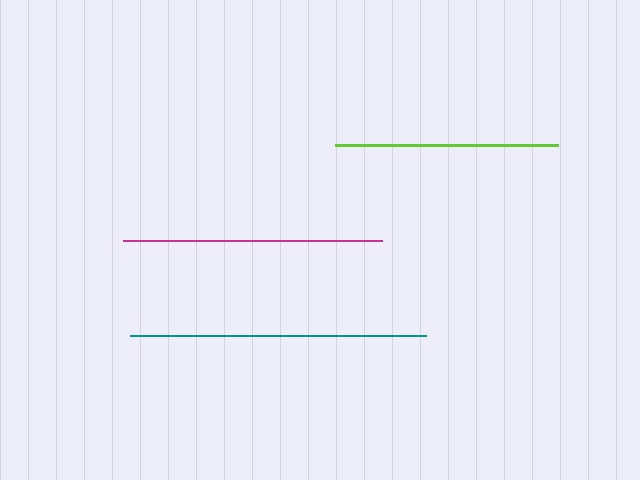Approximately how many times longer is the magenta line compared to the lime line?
The magenta line is approximately 1.2 times the length of the lime line.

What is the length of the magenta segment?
The magenta segment is approximately 259 pixels long.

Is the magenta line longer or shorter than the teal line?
The teal line is longer than the magenta line.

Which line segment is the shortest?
The lime line is the shortest at approximately 223 pixels.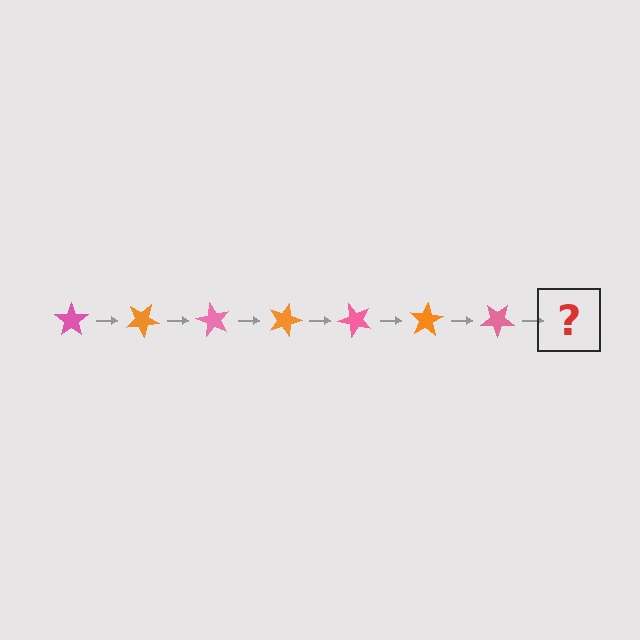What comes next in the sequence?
The next element should be an orange star, rotated 210 degrees from the start.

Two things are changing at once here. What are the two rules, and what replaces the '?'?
The two rules are that it rotates 30 degrees each step and the color cycles through pink and orange. The '?' should be an orange star, rotated 210 degrees from the start.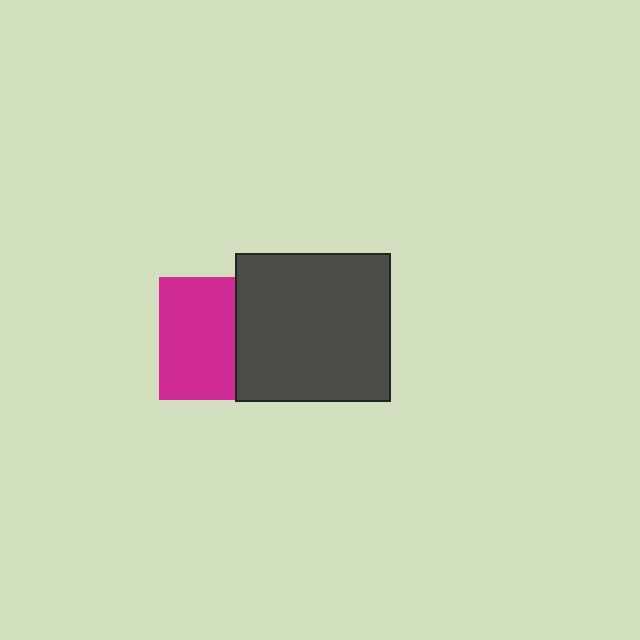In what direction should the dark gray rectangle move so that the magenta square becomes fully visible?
The dark gray rectangle should move right. That is the shortest direction to clear the overlap and leave the magenta square fully visible.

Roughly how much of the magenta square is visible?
About half of it is visible (roughly 62%).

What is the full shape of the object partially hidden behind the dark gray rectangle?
The partially hidden object is a magenta square.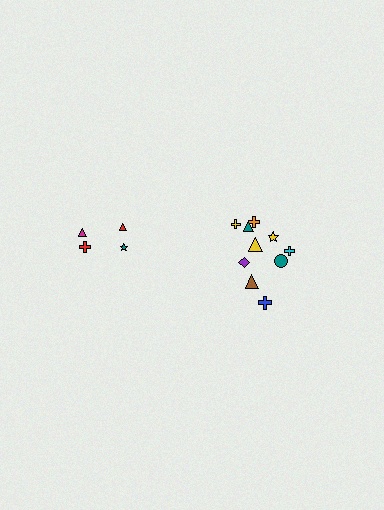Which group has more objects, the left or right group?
The right group.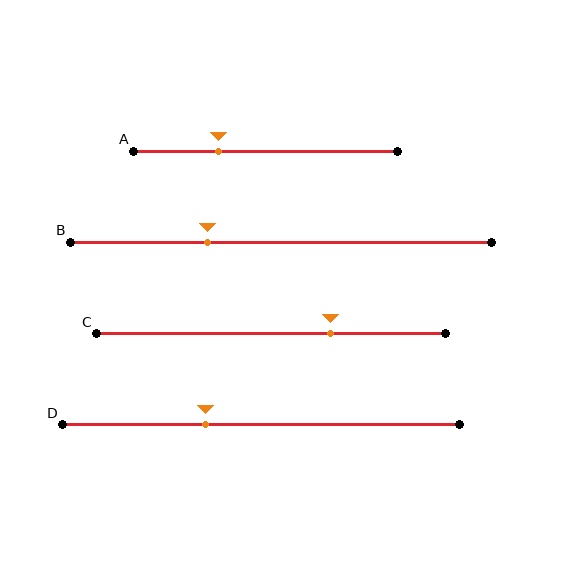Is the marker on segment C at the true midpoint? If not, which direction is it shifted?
No, the marker on segment C is shifted to the right by about 17% of the segment length.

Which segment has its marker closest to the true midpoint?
Segment D has its marker closest to the true midpoint.